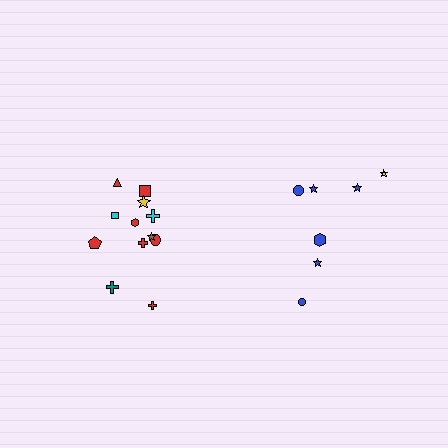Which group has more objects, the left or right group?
The left group.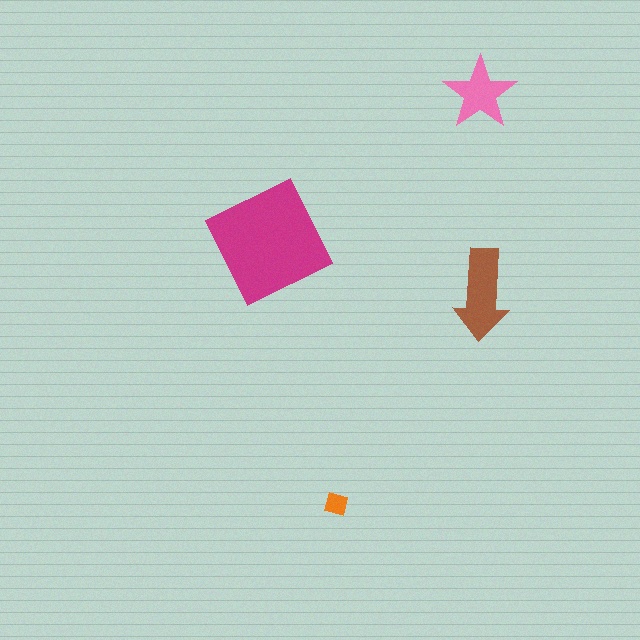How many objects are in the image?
There are 4 objects in the image.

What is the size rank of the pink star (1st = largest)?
3rd.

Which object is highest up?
The pink star is topmost.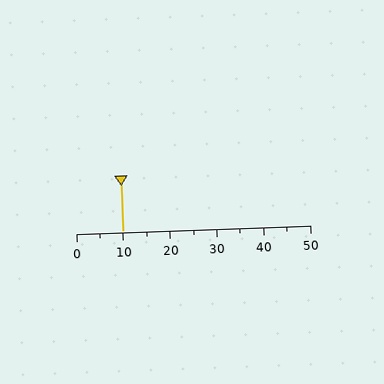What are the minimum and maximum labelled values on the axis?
The axis runs from 0 to 50.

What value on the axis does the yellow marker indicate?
The marker indicates approximately 10.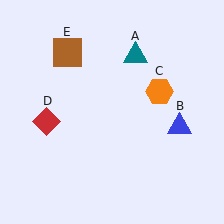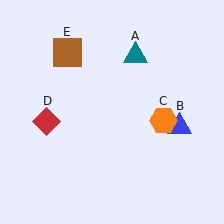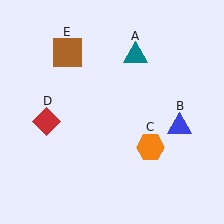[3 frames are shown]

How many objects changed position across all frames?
1 object changed position: orange hexagon (object C).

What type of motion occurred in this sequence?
The orange hexagon (object C) rotated clockwise around the center of the scene.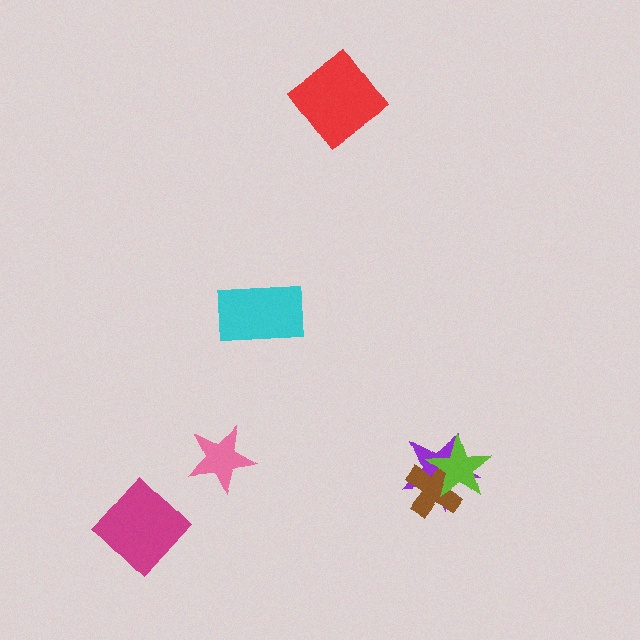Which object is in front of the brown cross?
The lime star is in front of the brown cross.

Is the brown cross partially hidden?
Yes, it is partially covered by another shape.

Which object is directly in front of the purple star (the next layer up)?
The brown cross is directly in front of the purple star.